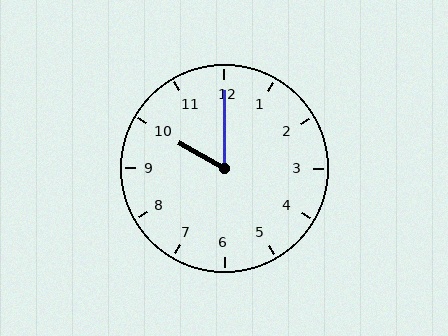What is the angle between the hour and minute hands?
Approximately 60 degrees.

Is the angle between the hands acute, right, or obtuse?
It is acute.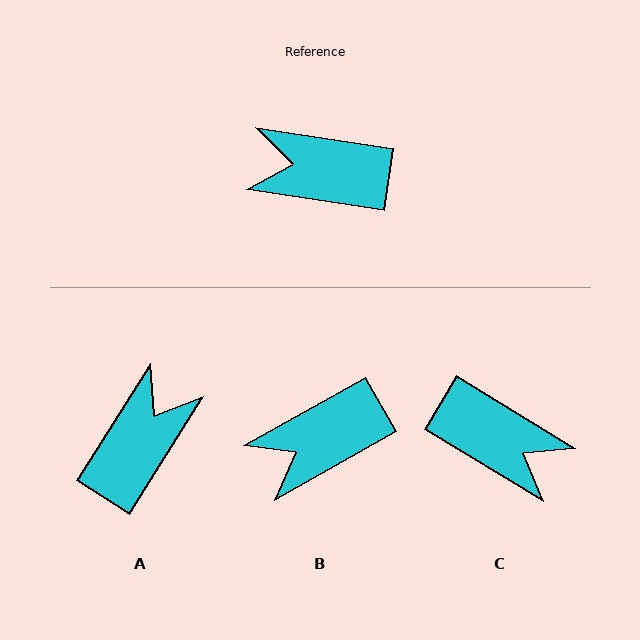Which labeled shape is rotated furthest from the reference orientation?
C, about 158 degrees away.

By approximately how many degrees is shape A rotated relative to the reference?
Approximately 114 degrees clockwise.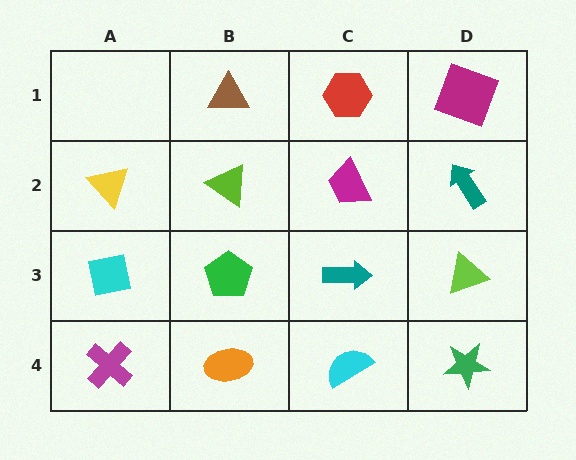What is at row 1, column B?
A brown triangle.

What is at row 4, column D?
A green star.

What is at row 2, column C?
A magenta trapezoid.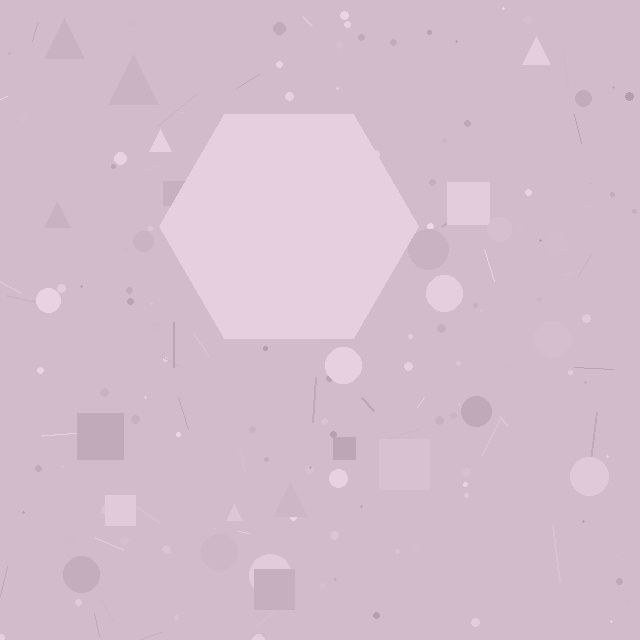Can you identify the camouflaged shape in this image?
The camouflaged shape is a hexagon.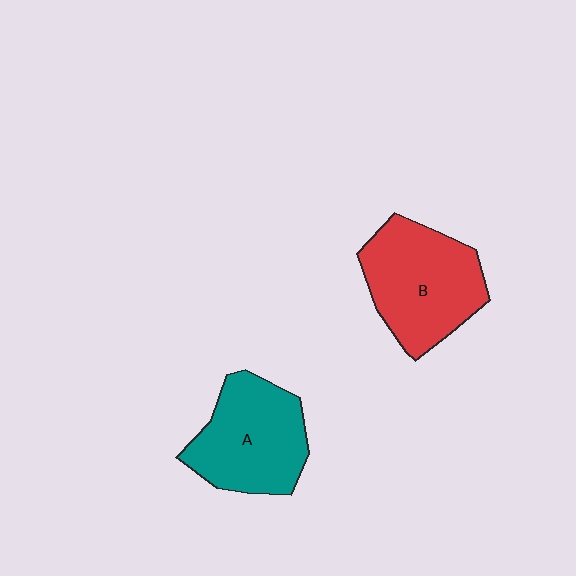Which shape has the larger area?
Shape B (red).